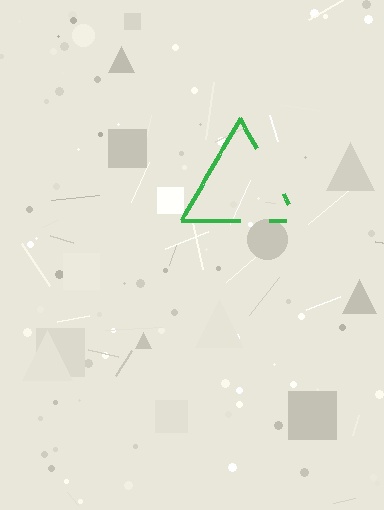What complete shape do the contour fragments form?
The contour fragments form a triangle.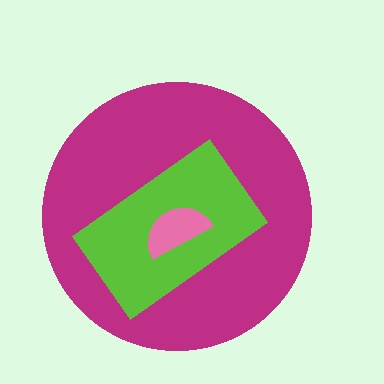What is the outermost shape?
The magenta circle.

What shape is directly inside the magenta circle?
The lime rectangle.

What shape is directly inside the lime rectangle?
The pink semicircle.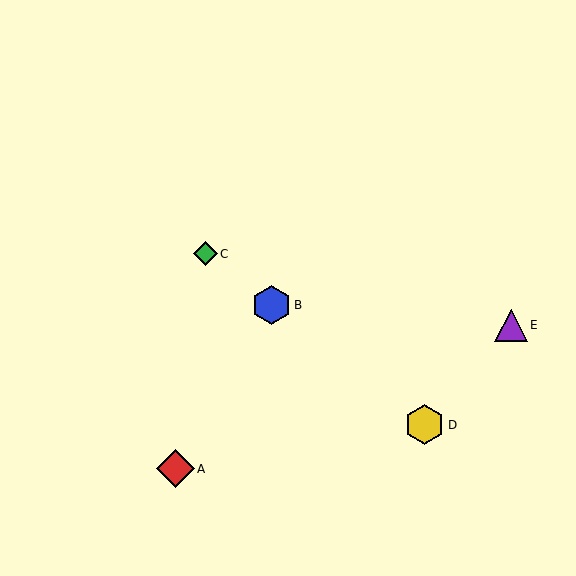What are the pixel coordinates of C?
Object C is at (205, 254).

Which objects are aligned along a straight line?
Objects B, C, D are aligned along a straight line.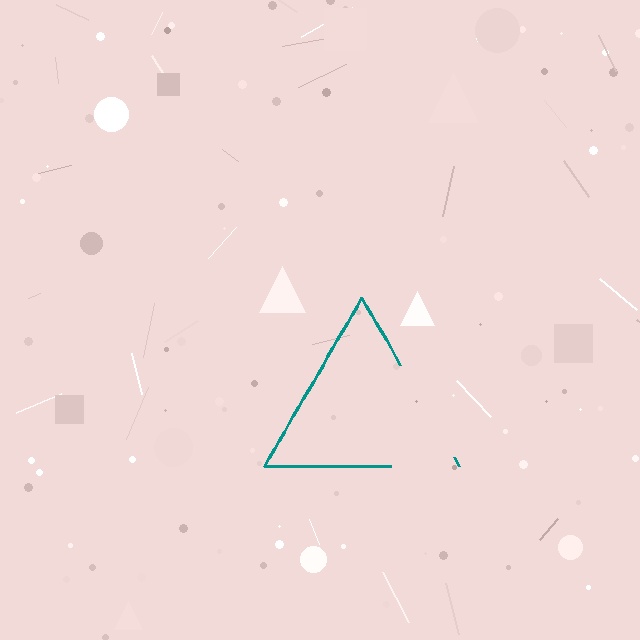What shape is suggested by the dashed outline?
The dashed outline suggests a triangle.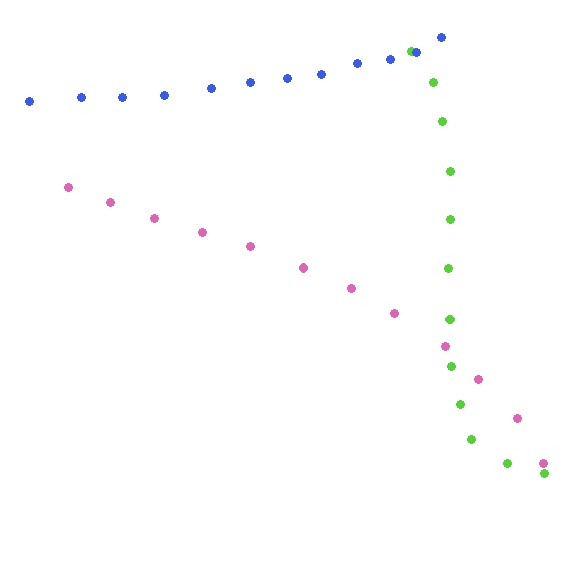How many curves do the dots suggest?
There are 3 distinct paths.